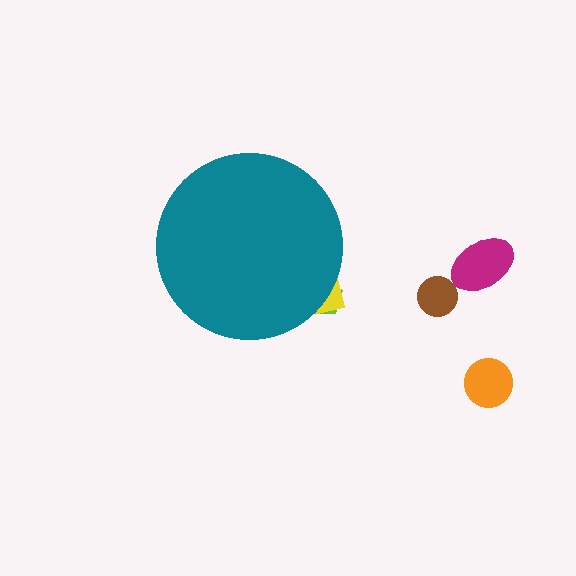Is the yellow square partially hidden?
Yes, the yellow square is partially hidden behind the teal circle.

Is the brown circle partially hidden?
No, the brown circle is fully visible.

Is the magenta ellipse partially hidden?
No, the magenta ellipse is fully visible.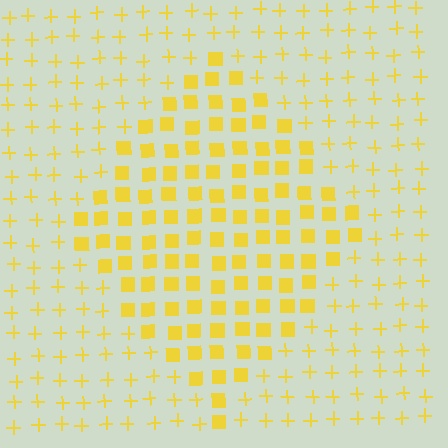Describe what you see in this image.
The image is filled with small yellow elements arranged in a uniform grid. A diamond-shaped region contains squares, while the surrounding area contains plus signs. The boundary is defined purely by the change in element shape.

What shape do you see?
I see a diamond.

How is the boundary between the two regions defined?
The boundary is defined by a change in element shape: squares inside vs. plus signs outside. All elements share the same color and spacing.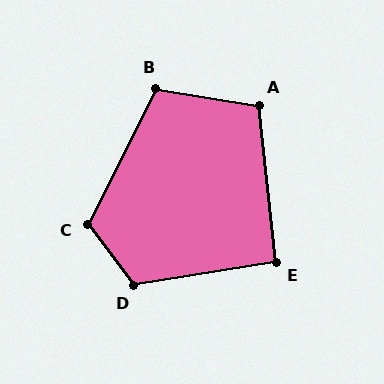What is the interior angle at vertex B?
Approximately 107 degrees (obtuse).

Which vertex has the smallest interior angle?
E, at approximately 93 degrees.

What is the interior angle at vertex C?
Approximately 116 degrees (obtuse).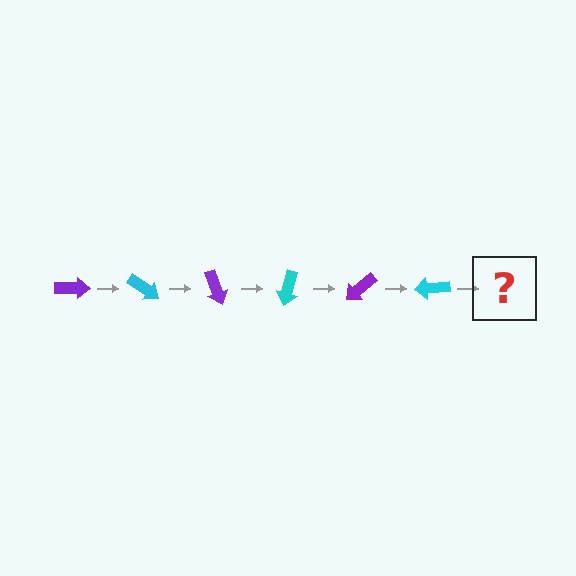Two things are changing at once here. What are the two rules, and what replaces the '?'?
The two rules are that it rotates 35 degrees each step and the color cycles through purple and cyan. The '?' should be a purple arrow, rotated 210 degrees from the start.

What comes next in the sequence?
The next element should be a purple arrow, rotated 210 degrees from the start.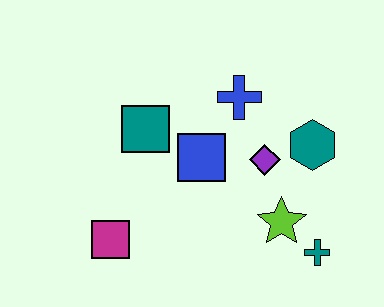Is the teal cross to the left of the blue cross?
No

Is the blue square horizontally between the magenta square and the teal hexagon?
Yes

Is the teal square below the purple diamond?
No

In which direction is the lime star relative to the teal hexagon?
The lime star is below the teal hexagon.